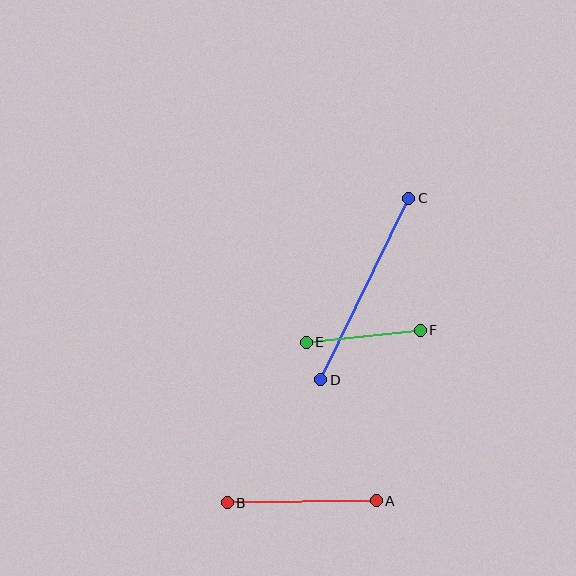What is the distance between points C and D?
The distance is approximately 202 pixels.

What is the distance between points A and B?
The distance is approximately 149 pixels.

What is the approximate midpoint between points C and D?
The midpoint is at approximately (365, 289) pixels.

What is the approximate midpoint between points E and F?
The midpoint is at approximately (363, 336) pixels.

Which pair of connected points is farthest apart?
Points C and D are farthest apart.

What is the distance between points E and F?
The distance is approximately 115 pixels.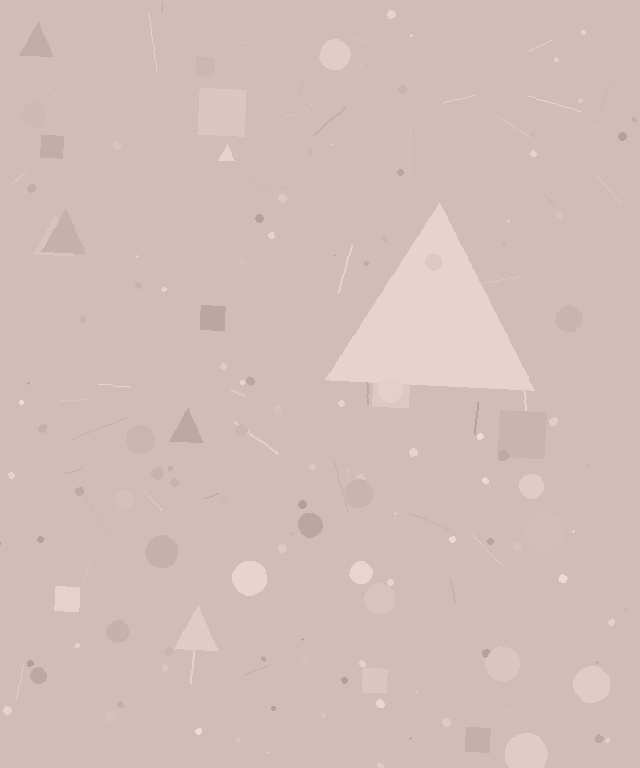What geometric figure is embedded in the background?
A triangle is embedded in the background.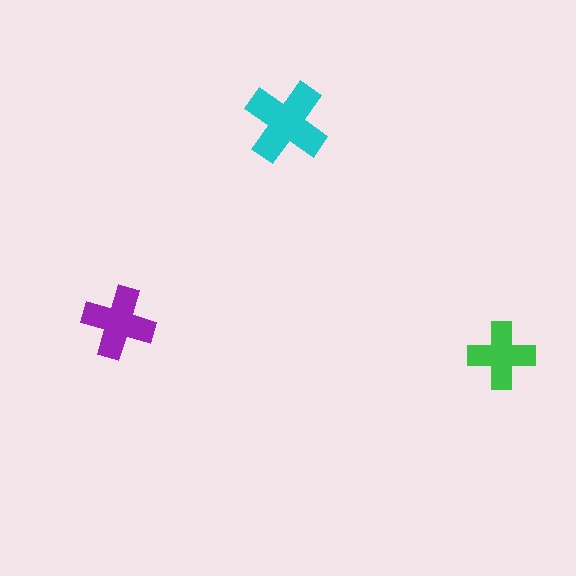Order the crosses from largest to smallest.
the cyan one, the purple one, the green one.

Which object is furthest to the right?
The green cross is rightmost.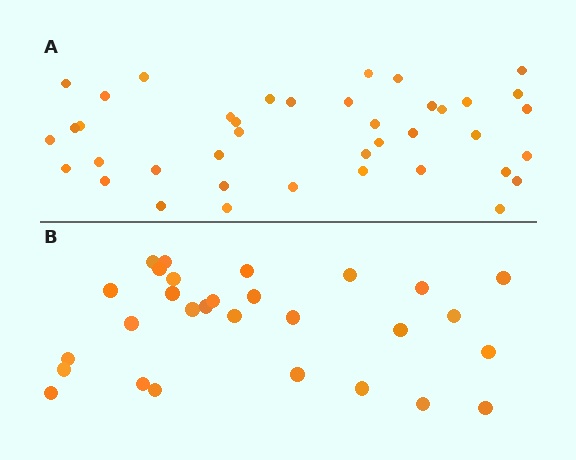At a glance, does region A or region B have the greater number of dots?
Region A (the top region) has more dots.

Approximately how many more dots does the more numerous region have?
Region A has roughly 12 or so more dots than region B.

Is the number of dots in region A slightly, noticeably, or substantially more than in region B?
Region A has noticeably more, but not dramatically so. The ratio is roughly 1.4 to 1.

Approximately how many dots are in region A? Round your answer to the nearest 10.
About 40 dots.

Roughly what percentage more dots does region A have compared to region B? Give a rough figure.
About 40% more.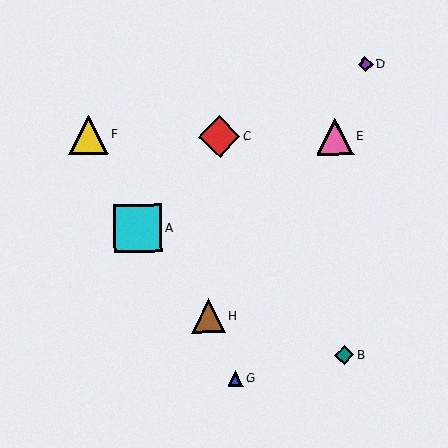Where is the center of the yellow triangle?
The center of the yellow triangle is at (88, 135).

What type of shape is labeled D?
Shape D is a purple diamond.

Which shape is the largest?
The cyan square (labeled A) is the largest.